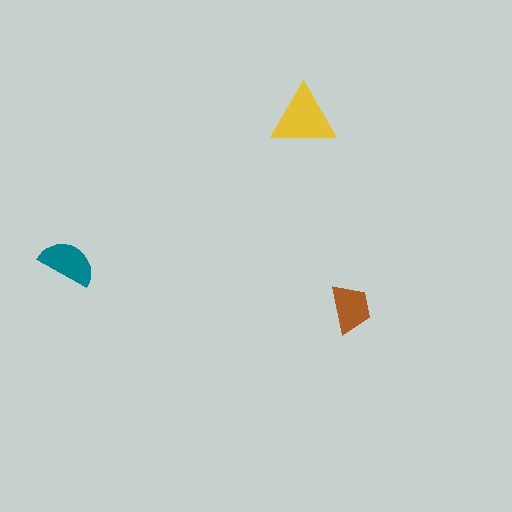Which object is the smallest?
The brown trapezoid.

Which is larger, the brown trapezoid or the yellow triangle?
The yellow triangle.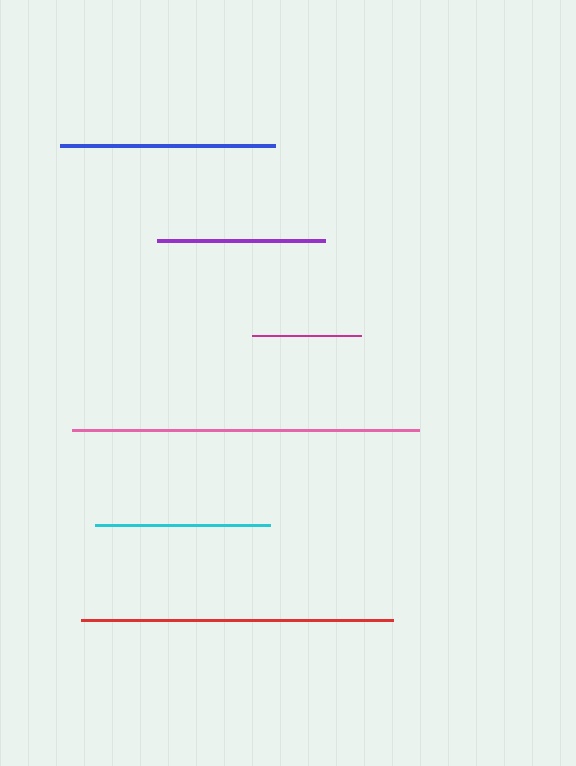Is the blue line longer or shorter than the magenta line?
The blue line is longer than the magenta line.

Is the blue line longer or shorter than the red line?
The red line is longer than the blue line.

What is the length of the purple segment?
The purple segment is approximately 168 pixels long.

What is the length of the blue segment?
The blue segment is approximately 214 pixels long.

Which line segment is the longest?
The pink line is the longest at approximately 347 pixels.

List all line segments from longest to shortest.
From longest to shortest: pink, red, blue, cyan, purple, magenta.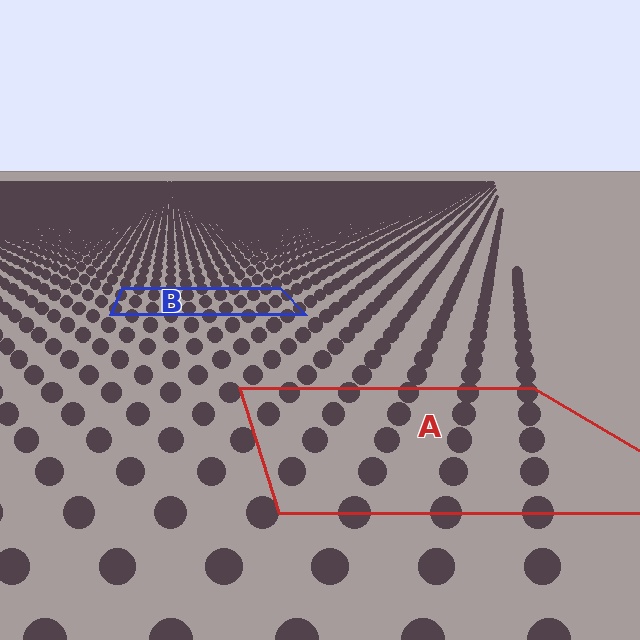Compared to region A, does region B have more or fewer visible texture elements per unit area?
Region B has more texture elements per unit area — they are packed more densely because it is farther away.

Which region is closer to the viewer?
Region A is closer. The texture elements there are larger and more spread out.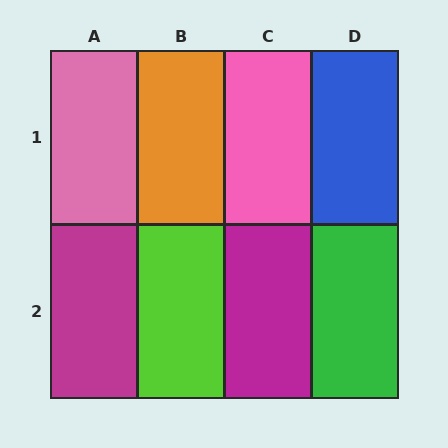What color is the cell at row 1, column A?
Pink.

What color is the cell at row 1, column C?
Pink.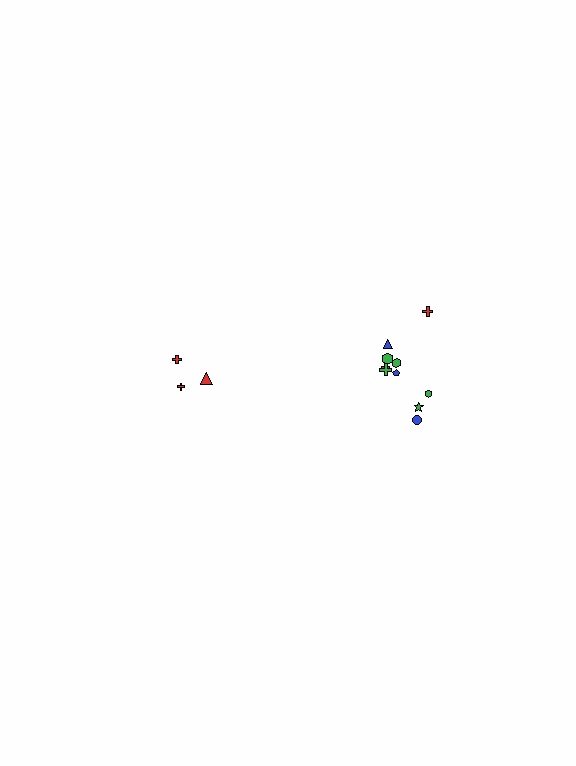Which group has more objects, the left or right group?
The right group.